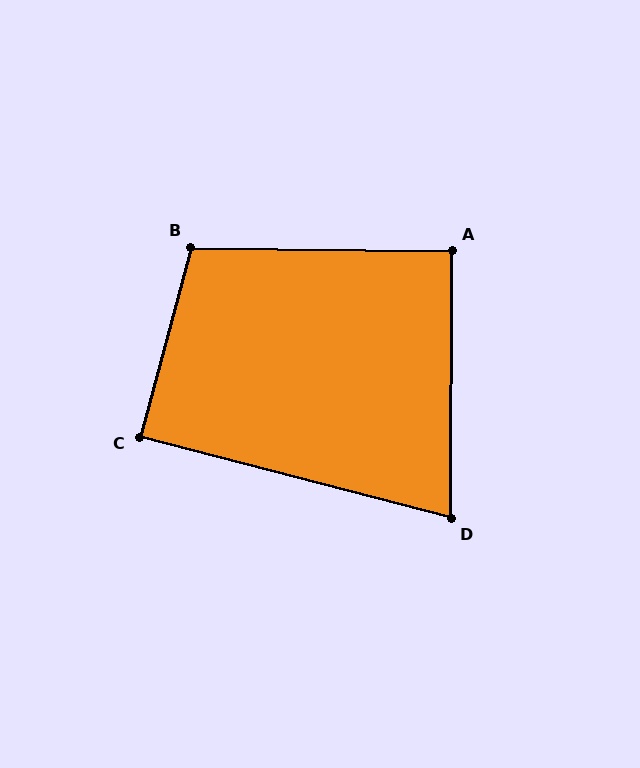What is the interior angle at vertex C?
Approximately 90 degrees (approximately right).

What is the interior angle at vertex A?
Approximately 90 degrees (approximately right).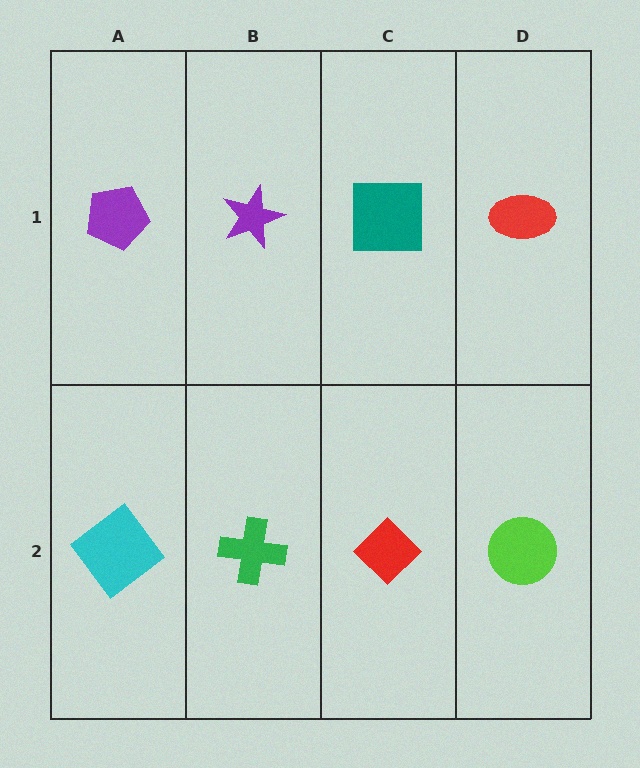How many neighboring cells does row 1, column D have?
2.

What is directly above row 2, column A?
A purple pentagon.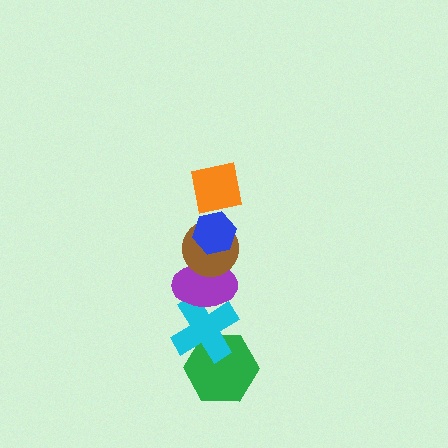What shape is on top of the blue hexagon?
The orange square is on top of the blue hexagon.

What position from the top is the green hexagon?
The green hexagon is 6th from the top.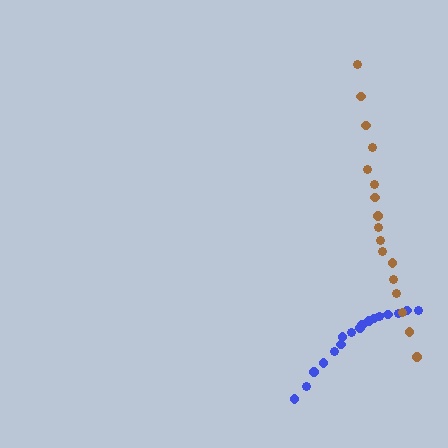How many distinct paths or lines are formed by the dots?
There are 2 distinct paths.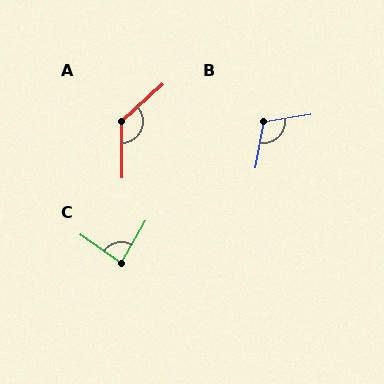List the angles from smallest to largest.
C (85°), B (109°), A (131°).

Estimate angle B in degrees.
Approximately 109 degrees.